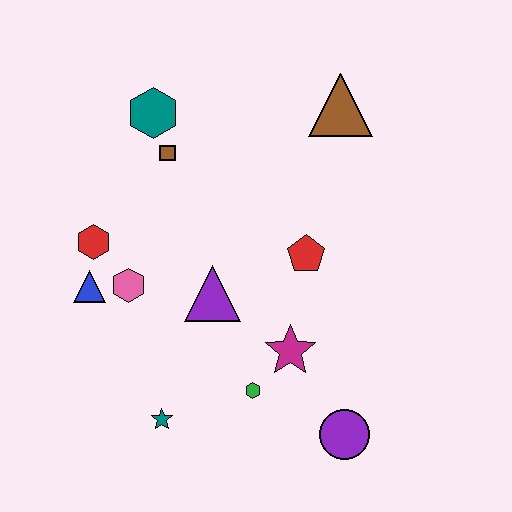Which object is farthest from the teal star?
The brown triangle is farthest from the teal star.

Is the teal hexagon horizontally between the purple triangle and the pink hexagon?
Yes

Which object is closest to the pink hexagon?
The blue triangle is closest to the pink hexagon.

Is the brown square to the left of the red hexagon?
No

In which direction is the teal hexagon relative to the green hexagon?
The teal hexagon is above the green hexagon.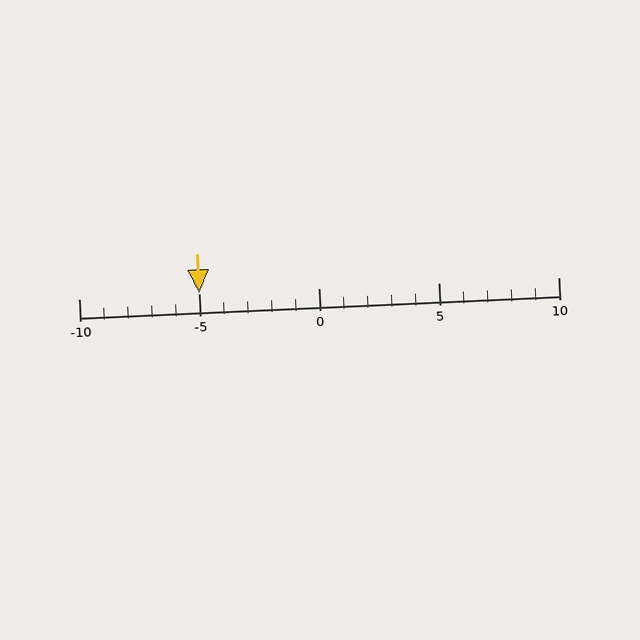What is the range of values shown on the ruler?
The ruler shows values from -10 to 10.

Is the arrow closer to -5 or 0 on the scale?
The arrow is closer to -5.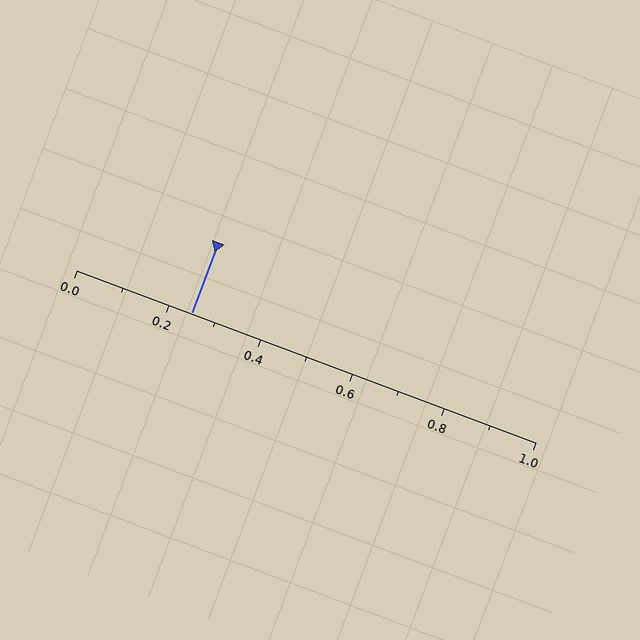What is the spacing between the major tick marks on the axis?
The major ticks are spaced 0.2 apart.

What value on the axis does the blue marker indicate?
The marker indicates approximately 0.25.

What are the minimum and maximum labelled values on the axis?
The axis runs from 0.0 to 1.0.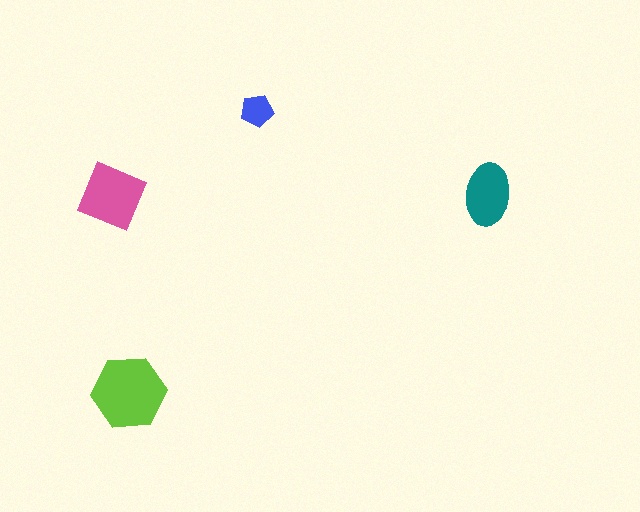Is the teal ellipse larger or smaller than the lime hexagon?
Smaller.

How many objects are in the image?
There are 4 objects in the image.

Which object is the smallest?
The blue pentagon.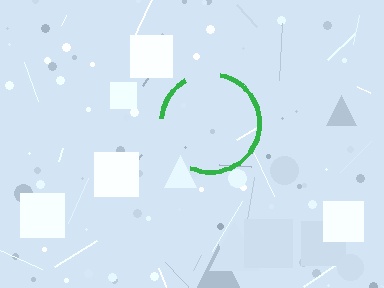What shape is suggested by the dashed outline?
The dashed outline suggests a circle.